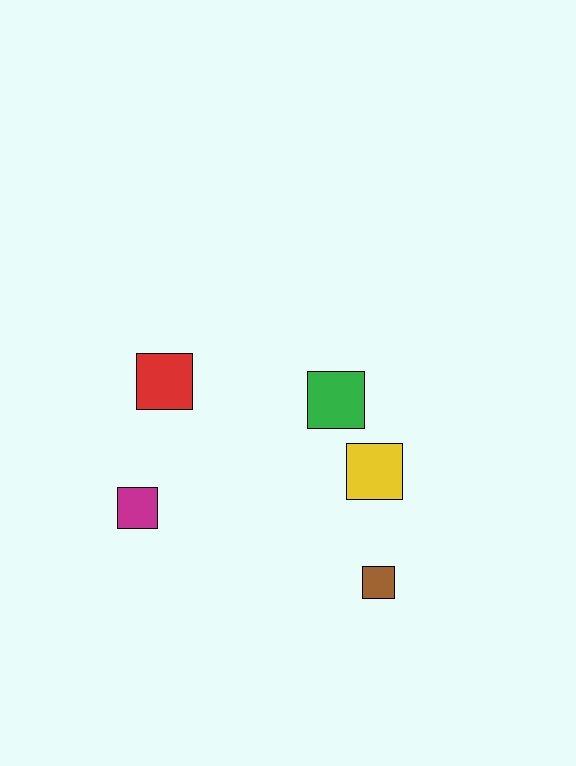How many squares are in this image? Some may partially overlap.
There are 5 squares.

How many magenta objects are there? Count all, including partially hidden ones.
There is 1 magenta object.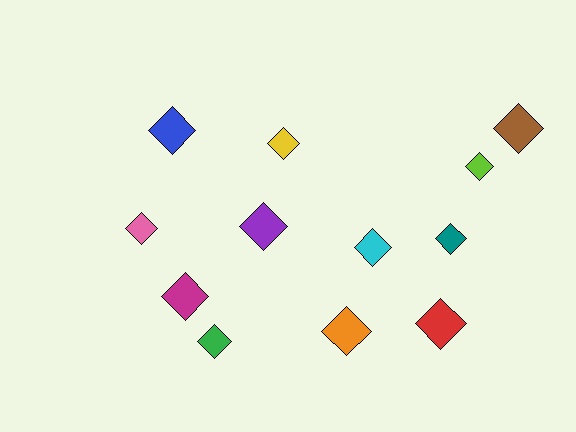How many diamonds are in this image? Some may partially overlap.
There are 12 diamonds.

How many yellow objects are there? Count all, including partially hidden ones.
There is 1 yellow object.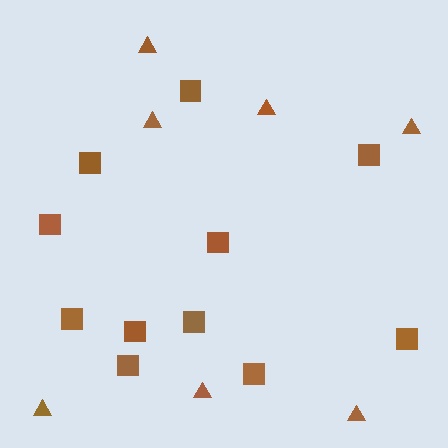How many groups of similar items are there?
There are 2 groups: one group of triangles (7) and one group of squares (11).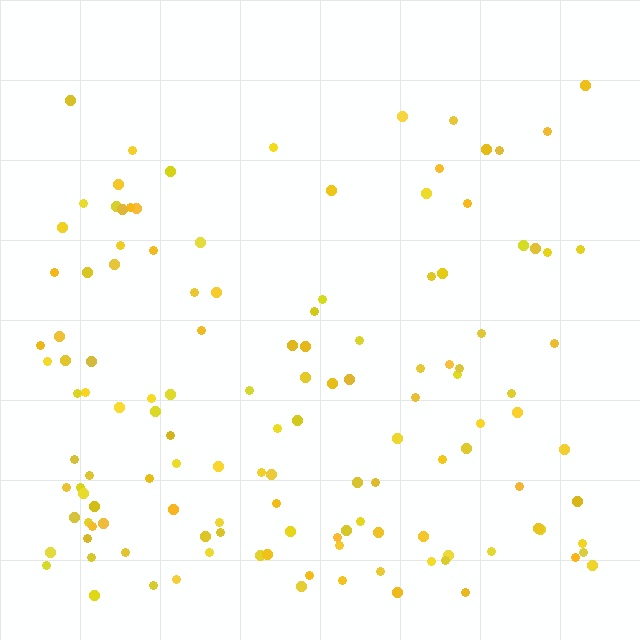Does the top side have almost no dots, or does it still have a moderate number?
Still a moderate number, just noticeably fewer than the bottom.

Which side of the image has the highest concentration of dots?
The bottom.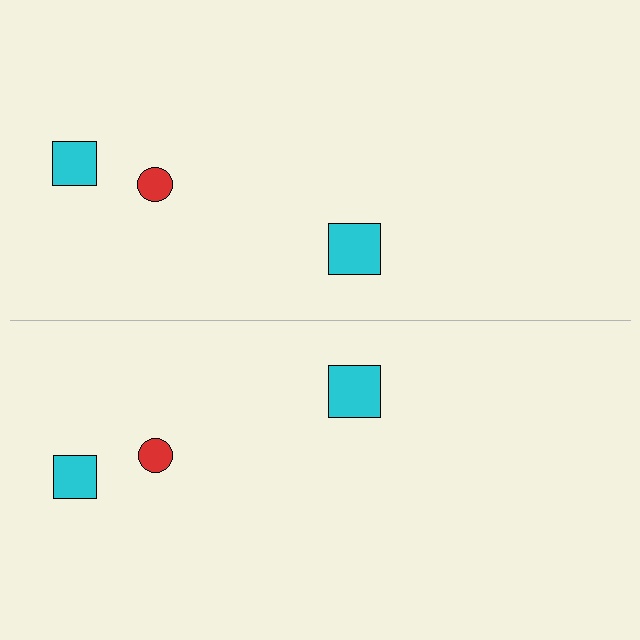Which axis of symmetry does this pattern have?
The pattern has a horizontal axis of symmetry running through the center of the image.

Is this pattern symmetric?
Yes, this pattern has bilateral (reflection) symmetry.